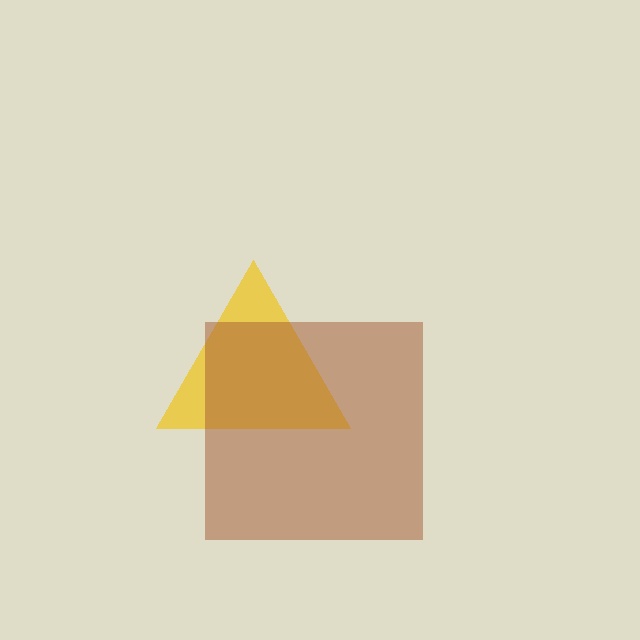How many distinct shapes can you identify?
There are 2 distinct shapes: a yellow triangle, a brown square.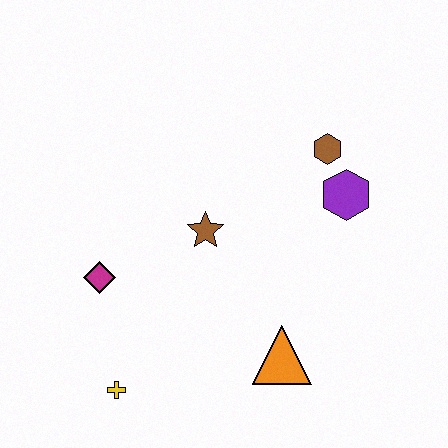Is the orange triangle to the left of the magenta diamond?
No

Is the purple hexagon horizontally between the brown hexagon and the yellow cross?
No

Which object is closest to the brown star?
The magenta diamond is closest to the brown star.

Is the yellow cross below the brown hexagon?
Yes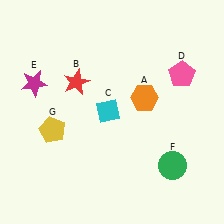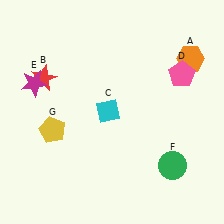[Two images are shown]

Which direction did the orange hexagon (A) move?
The orange hexagon (A) moved right.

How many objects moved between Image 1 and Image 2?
2 objects moved between the two images.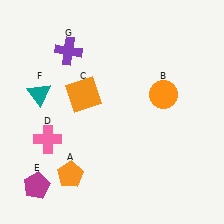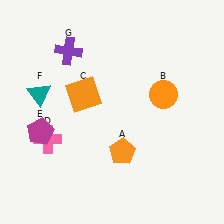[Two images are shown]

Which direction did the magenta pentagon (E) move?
The magenta pentagon (E) moved up.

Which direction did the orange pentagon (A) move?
The orange pentagon (A) moved right.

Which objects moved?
The objects that moved are: the orange pentagon (A), the magenta pentagon (E).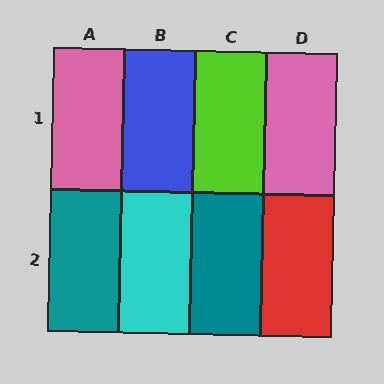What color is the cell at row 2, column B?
Cyan.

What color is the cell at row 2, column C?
Teal.